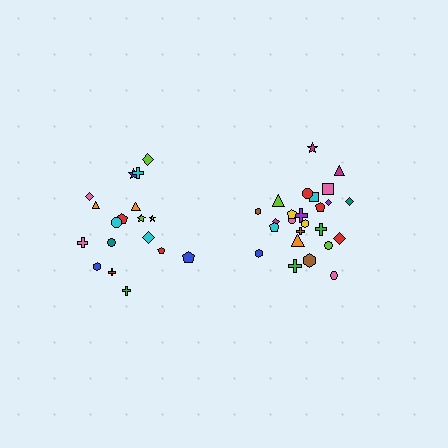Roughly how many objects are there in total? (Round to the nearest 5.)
Roughly 45 objects in total.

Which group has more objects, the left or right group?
The right group.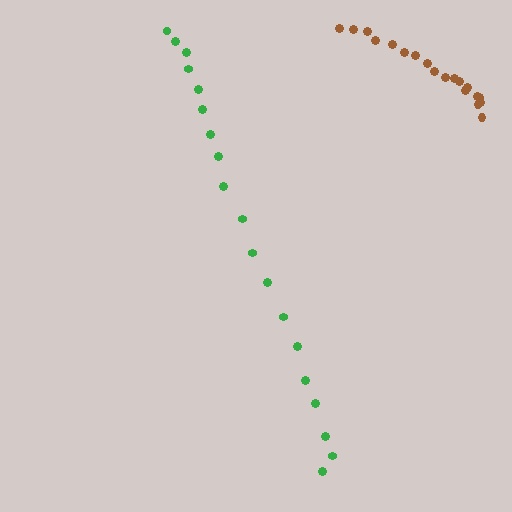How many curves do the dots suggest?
There are 2 distinct paths.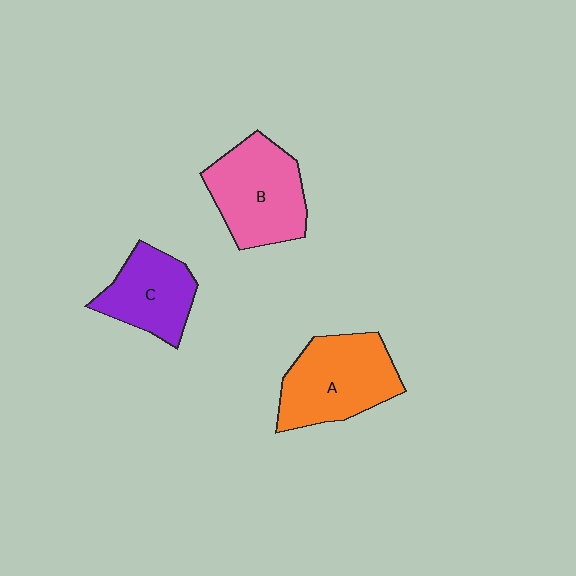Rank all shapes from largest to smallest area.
From largest to smallest: A (orange), B (pink), C (purple).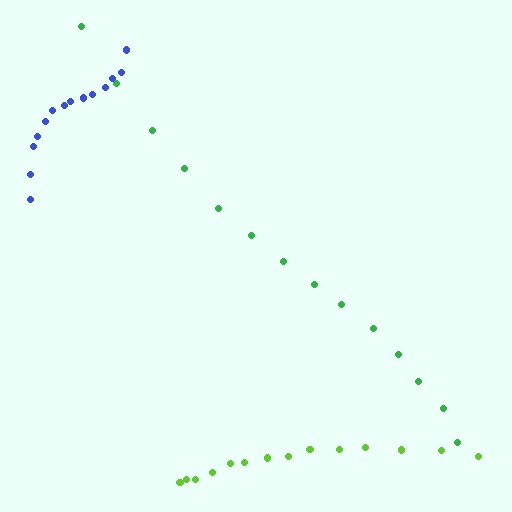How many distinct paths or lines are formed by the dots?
There are 3 distinct paths.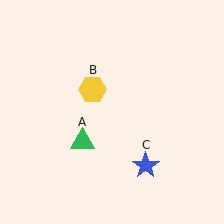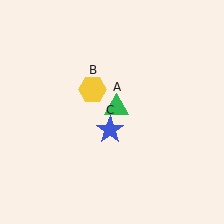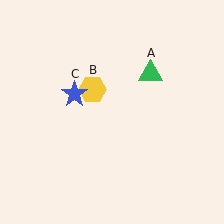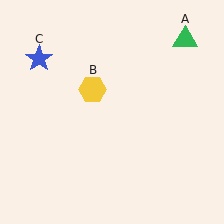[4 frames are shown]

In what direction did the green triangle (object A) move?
The green triangle (object A) moved up and to the right.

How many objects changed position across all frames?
2 objects changed position: green triangle (object A), blue star (object C).